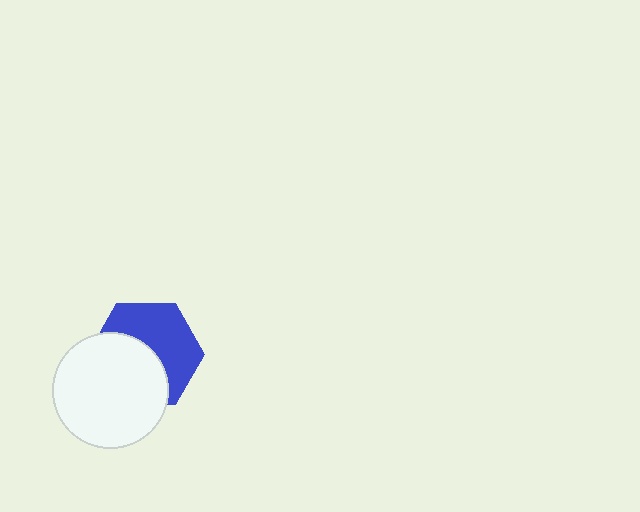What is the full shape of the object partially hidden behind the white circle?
The partially hidden object is a blue hexagon.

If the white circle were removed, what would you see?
You would see the complete blue hexagon.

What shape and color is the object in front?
The object in front is a white circle.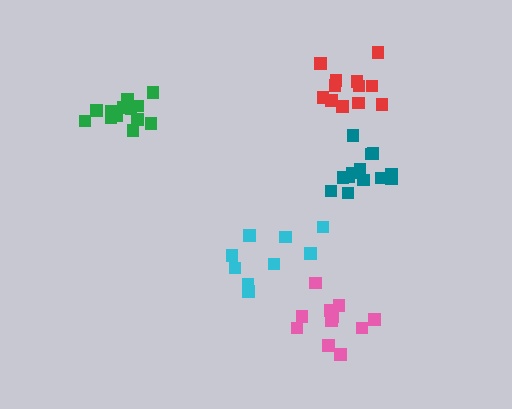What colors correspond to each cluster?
The clusters are colored: pink, cyan, red, teal, green.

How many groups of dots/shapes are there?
There are 5 groups.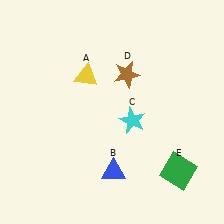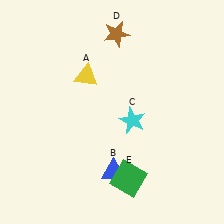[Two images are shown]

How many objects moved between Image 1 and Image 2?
2 objects moved between the two images.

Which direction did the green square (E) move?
The green square (E) moved left.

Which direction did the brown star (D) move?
The brown star (D) moved up.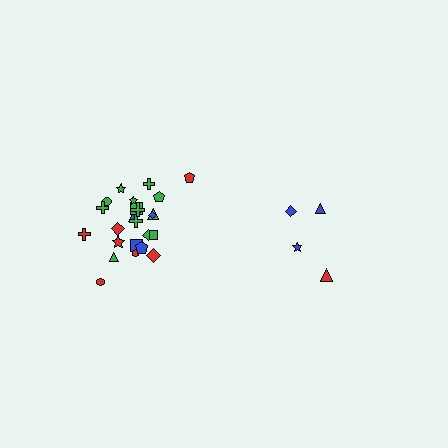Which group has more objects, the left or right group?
The left group.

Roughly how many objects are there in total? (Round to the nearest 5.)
Roughly 30 objects in total.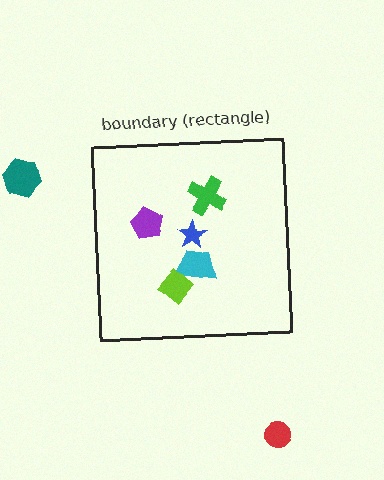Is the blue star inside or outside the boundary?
Inside.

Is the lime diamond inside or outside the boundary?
Inside.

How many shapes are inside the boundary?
5 inside, 2 outside.